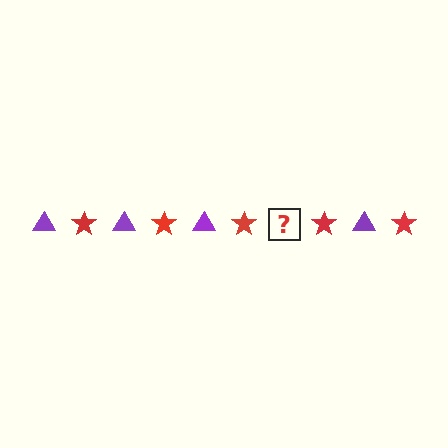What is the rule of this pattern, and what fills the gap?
The rule is that the pattern alternates between purple triangle and red star. The gap should be filled with a purple triangle.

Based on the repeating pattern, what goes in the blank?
The blank should be a purple triangle.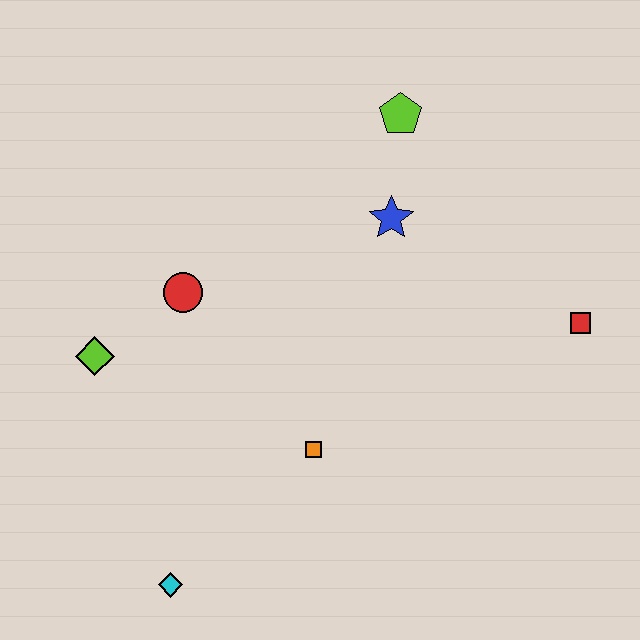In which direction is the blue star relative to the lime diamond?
The blue star is to the right of the lime diamond.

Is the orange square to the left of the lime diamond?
No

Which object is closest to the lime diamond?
The red circle is closest to the lime diamond.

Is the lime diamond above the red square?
No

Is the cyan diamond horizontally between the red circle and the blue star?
No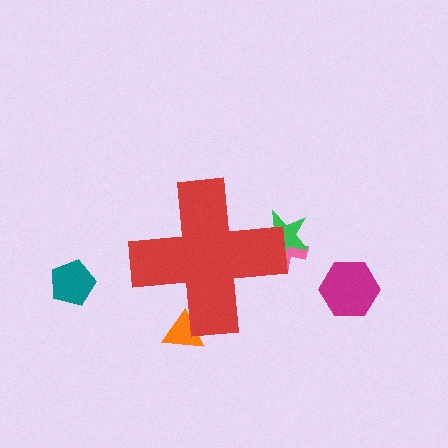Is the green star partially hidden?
Yes, the green star is partially hidden behind the red cross.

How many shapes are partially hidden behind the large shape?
3 shapes are partially hidden.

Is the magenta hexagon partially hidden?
No, the magenta hexagon is fully visible.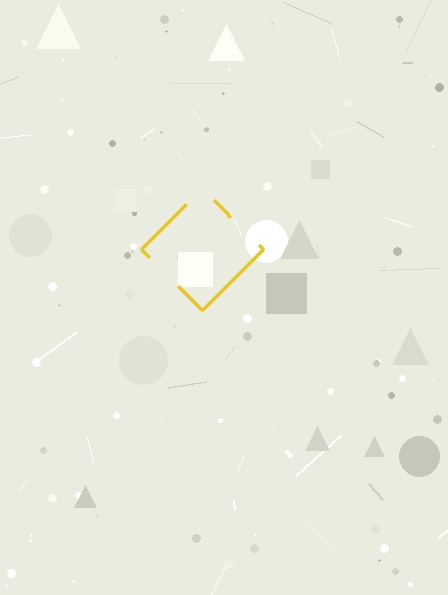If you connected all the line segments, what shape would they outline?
They would outline a diamond.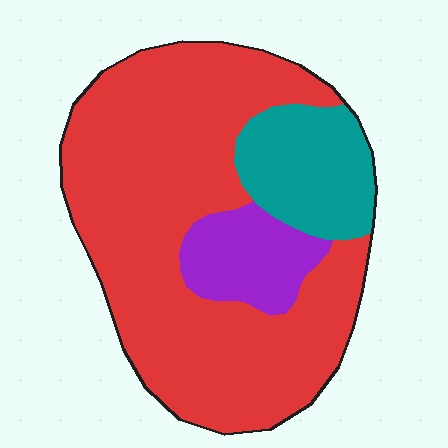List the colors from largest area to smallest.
From largest to smallest: red, teal, purple.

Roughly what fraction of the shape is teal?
Teal covers roughly 15% of the shape.